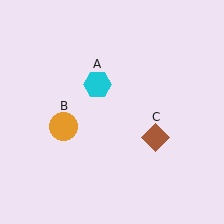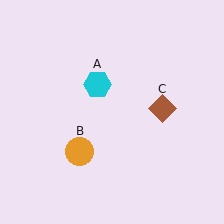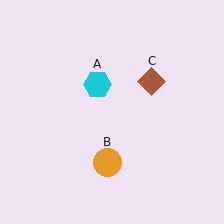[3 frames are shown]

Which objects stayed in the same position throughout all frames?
Cyan hexagon (object A) remained stationary.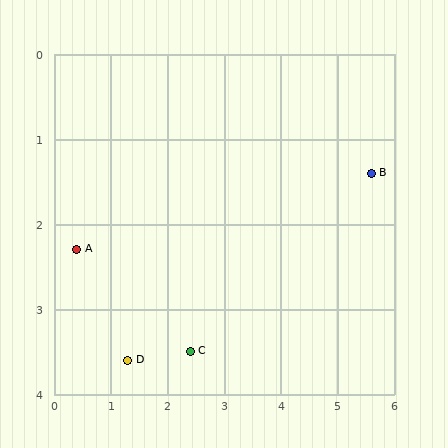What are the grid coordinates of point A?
Point A is at approximately (0.4, 2.3).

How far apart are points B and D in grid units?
Points B and D are about 4.8 grid units apart.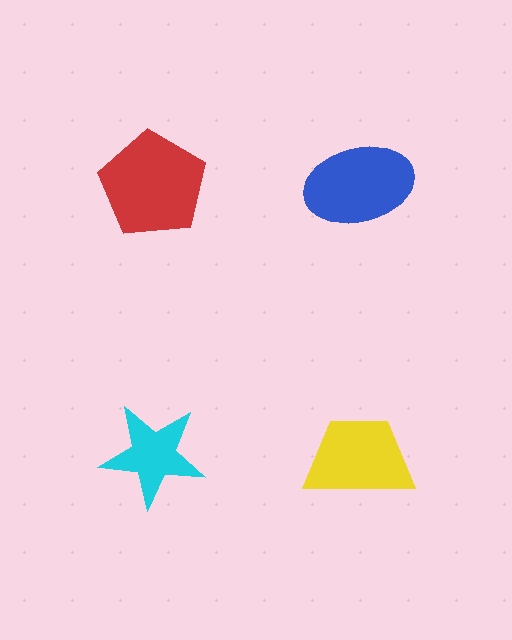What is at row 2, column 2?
A yellow trapezoid.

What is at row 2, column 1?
A cyan star.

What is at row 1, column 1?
A red pentagon.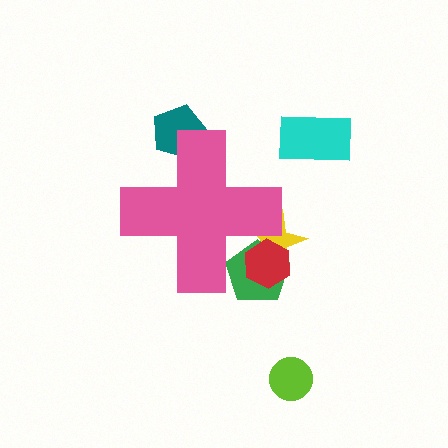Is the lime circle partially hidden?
No, the lime circle is fully visible.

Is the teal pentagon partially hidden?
Yes, the teal pentagon is partially hidden behind the pink cross.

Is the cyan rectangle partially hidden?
No, the cyan rectangle is fully visible.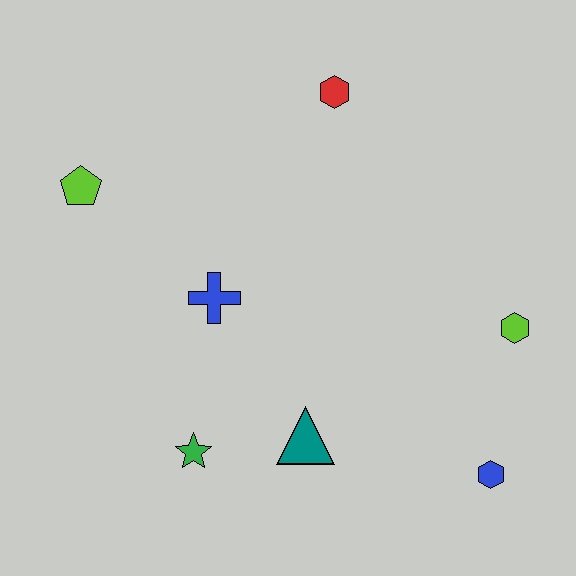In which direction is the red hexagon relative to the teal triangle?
The red hexagon is above the teal triangle.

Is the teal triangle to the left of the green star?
No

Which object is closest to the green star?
The teal triangle is closest to the green star.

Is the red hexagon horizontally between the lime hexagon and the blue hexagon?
No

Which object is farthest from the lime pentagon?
The blue hexagon is farthest from the lime pentagon.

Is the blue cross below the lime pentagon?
Yes